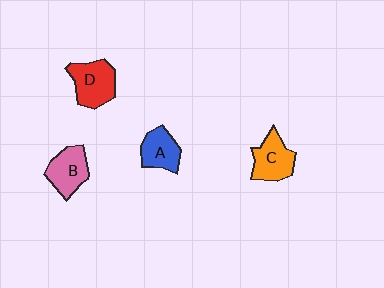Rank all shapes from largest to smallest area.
From largest to smallest: D (red), C (orange), B (pink), A (blue).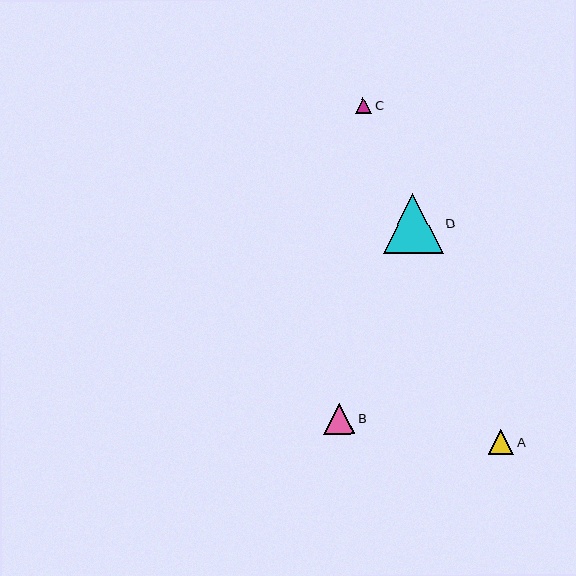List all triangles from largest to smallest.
From largest to smallest: D, B, A, C.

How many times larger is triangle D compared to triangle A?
Triangle D is approximately 2.3 times the size of triangle A.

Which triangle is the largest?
Triangle D is the largest with a size of approximately 59 pixels.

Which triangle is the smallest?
Triangle C is the smallest with a size of approximately 16 pixels.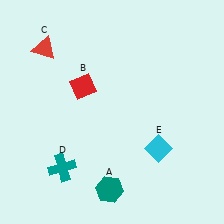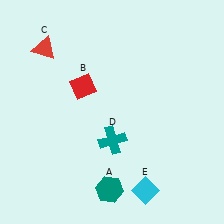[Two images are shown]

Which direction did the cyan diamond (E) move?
The cyan diamond (E) moved down.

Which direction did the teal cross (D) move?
The teal cross (D) moved right.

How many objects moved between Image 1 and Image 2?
2 objects moved between the two images.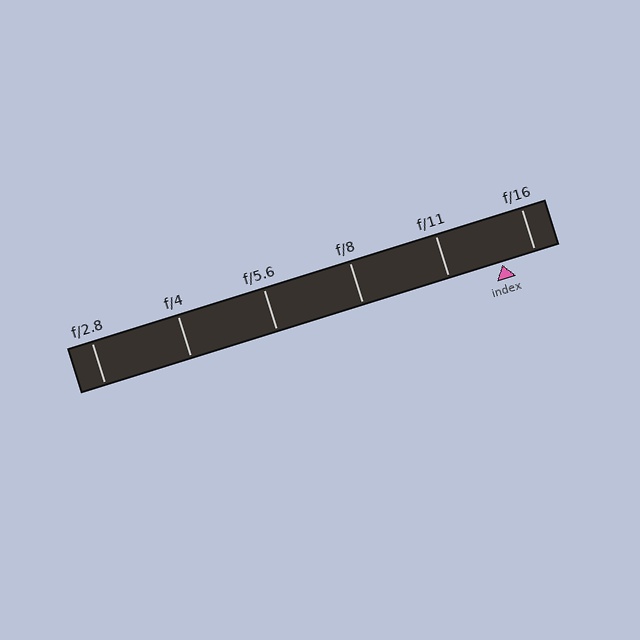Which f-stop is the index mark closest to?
The index mark is closest to f/16.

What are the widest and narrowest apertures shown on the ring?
The widest aperture shown is f/2.8 and the narrowest is f/16.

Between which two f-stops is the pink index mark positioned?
The index mark is between f/11 and f/16.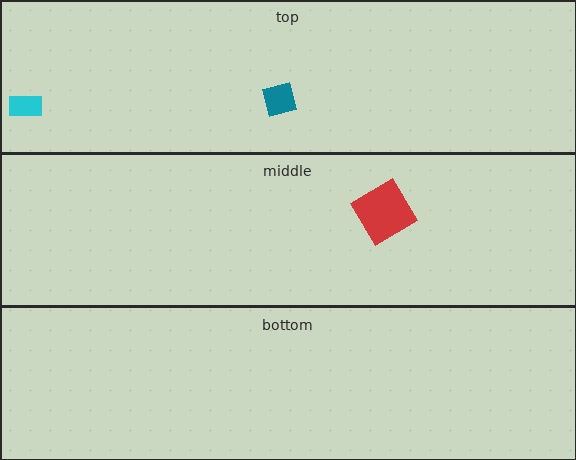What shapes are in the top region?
The cyan rectangle, the teal diamond.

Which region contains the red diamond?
The middle region.